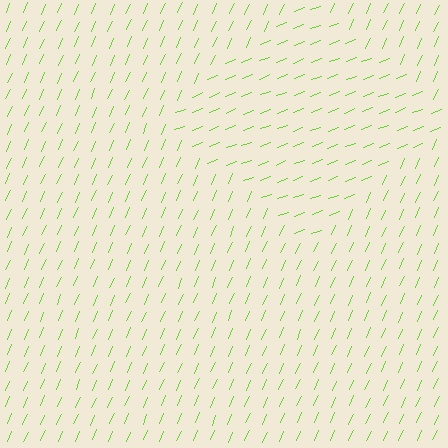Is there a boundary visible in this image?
Yes, there is a texture boundary formed by a change in line orientation.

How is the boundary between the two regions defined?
The boundary is defined purely by a change in line orientation (approximately 45 degrees difference). All lines are the same color and thickness.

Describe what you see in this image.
The image is filled with small lime line segments. A diamond region in the image has lines oriented differently from the surrounding lines, creating a visible texture boundary.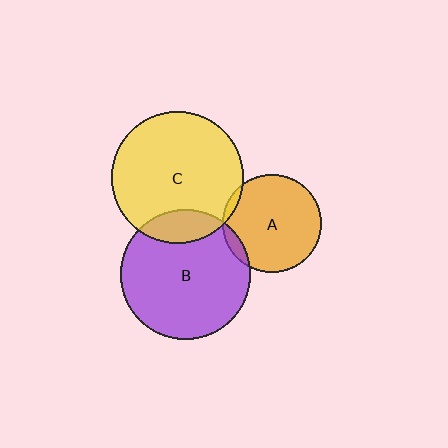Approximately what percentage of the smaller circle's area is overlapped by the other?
Approximately 5%.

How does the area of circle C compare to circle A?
Approximately 1.8 times.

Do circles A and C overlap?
Yes.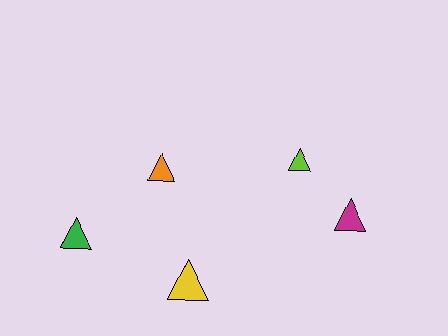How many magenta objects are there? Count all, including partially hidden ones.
There is 1 magenta object.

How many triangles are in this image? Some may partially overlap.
There are 5 triangles.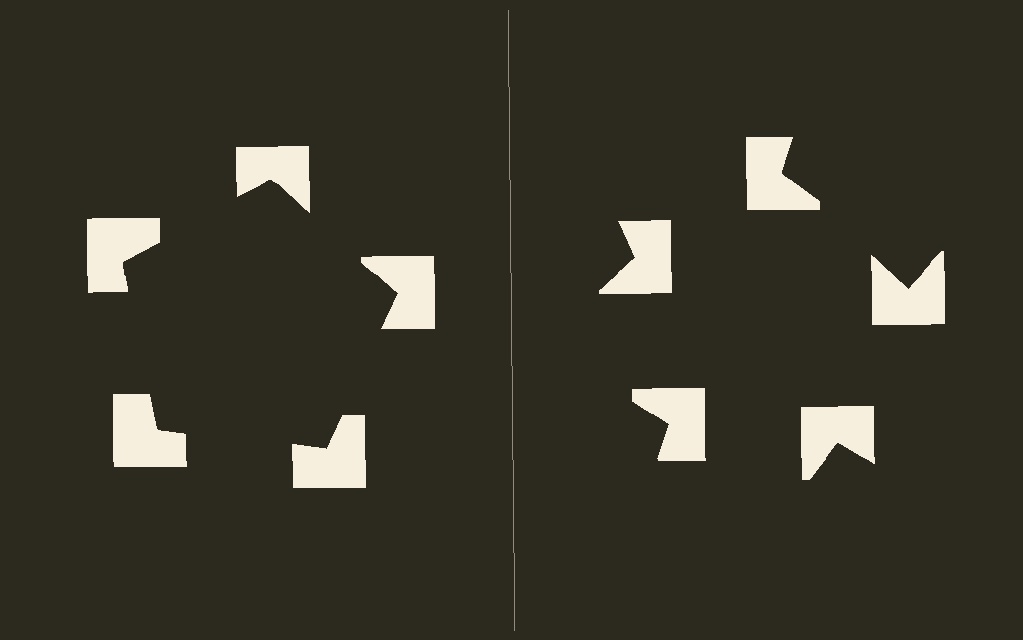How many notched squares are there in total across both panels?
10 — 5 on each side.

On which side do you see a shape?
An illusory pentagon appears on the left side. On the right side the wedge cuts are rotated, so no coherent shape forms.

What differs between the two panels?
The notched squares are positioned identically on both sides; only the wedge orientations differ. On the left they align to a pentagon; on the right they are misaligned.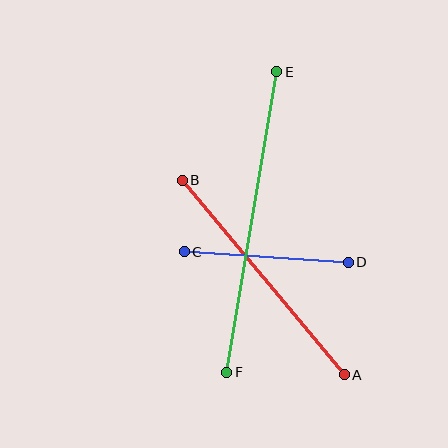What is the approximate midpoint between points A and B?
The midpoint is at approximately (263, 277) pixels.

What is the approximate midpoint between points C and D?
The midpoint is at approximately (266, 257) pixels.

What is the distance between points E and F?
The distance is approximately 305 pixels.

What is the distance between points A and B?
The distance is approximately 253 pixels.